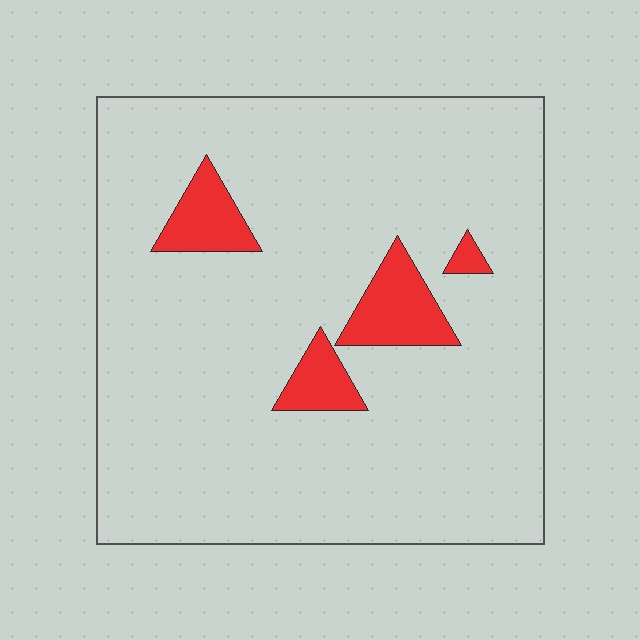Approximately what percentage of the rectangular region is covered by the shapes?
Approximately 10%.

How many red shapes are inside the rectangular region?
4.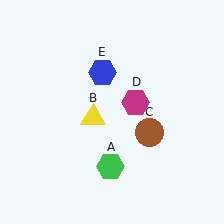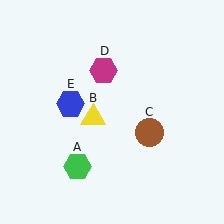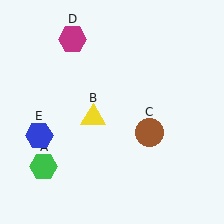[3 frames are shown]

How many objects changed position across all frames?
3 objects changed position: green hexagon (object A), magenta hexagon (object D), blue hexagon (object E).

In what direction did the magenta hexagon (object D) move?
The magenta hexagon (object D) moved up and to the left.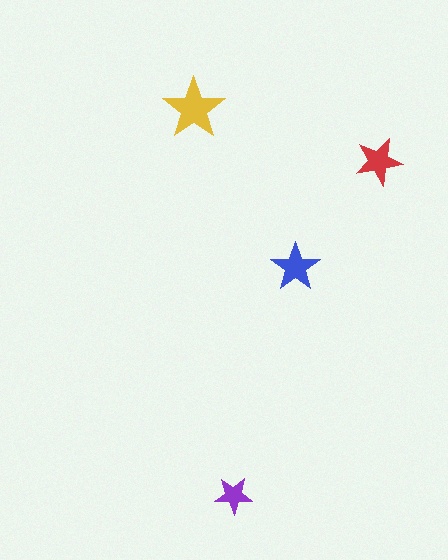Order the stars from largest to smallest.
the yellow one, the blue one, the red one, the purple one.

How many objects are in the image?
There are 4 objects in the image.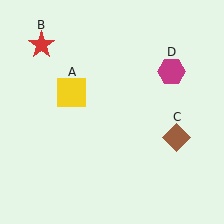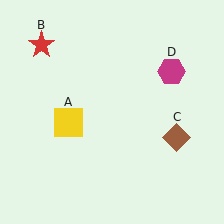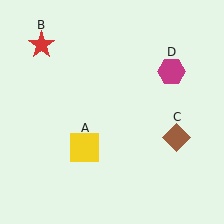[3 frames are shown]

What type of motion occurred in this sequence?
The yellow square (object A) rotated counterclockwise around the center of the scene.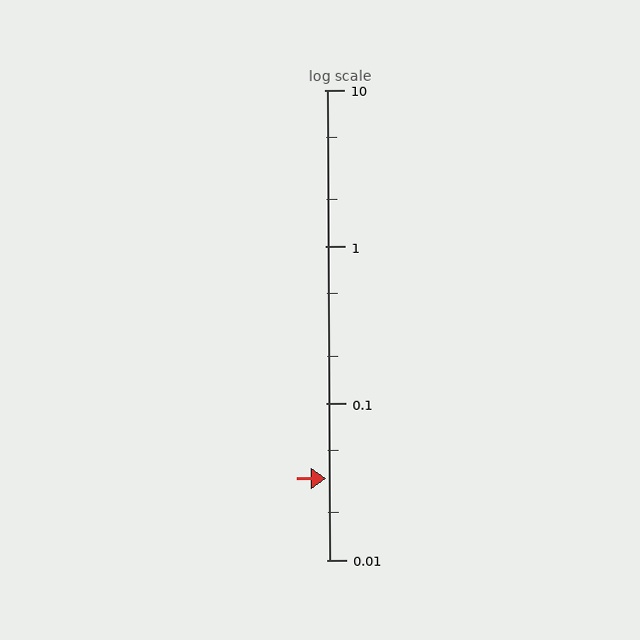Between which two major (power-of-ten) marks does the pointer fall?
The pointer is between 0.01 and 0.1.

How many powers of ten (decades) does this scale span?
The scale spans 3 decades, from 0.01 to 10.